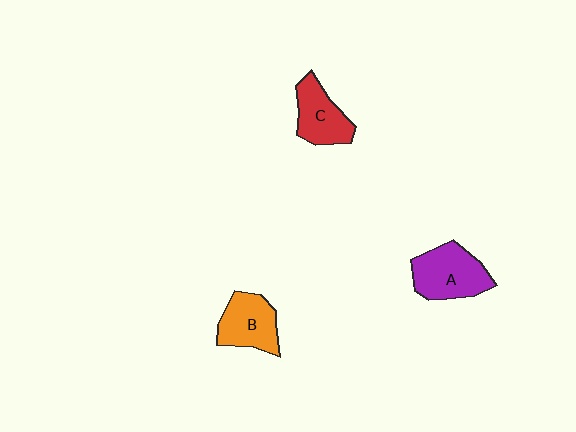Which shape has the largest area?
Shape A (purple).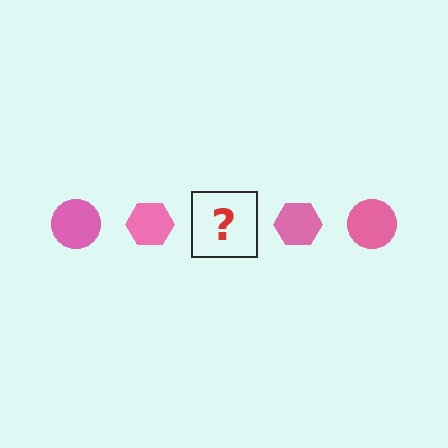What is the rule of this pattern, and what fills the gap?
The rule is that the pattern cycles through circle, hexagon shapes in pink. The gap should be filled with a pink circle.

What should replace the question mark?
The question mark should be replaced with a pink circle.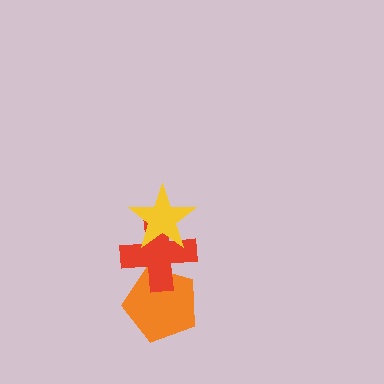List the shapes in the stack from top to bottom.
From top to bottom: the yellow star, the red cross, the orange pentagon.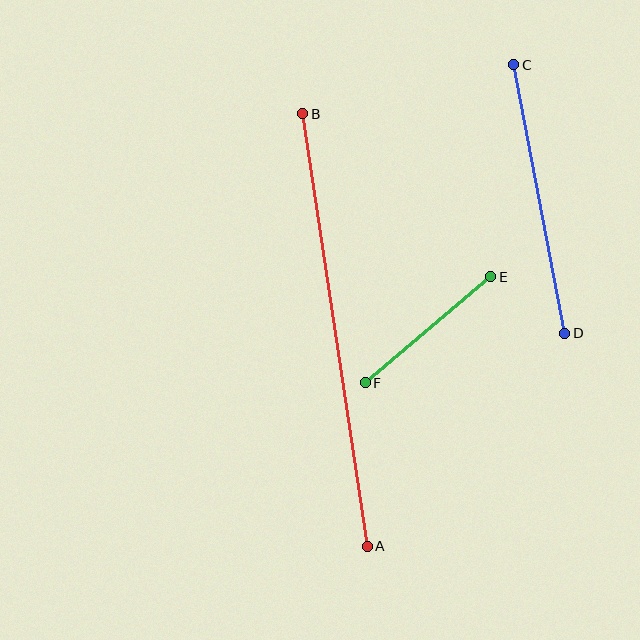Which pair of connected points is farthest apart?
Points A and B are farthest apart.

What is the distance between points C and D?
The distance is approximately 274 pixels.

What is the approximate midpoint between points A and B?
The midpoint is at approximately (335, 330) pixels.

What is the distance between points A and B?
The distance is approximately 437 pixels.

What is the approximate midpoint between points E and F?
The midpoint is at approximately (428, 330) pixels.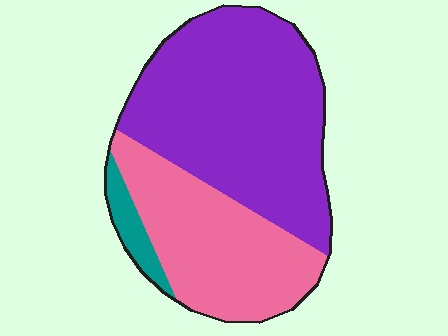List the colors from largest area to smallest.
From largest to smallest: purple, pink, teal.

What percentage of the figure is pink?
Pink covers roughly 35% of the figure.